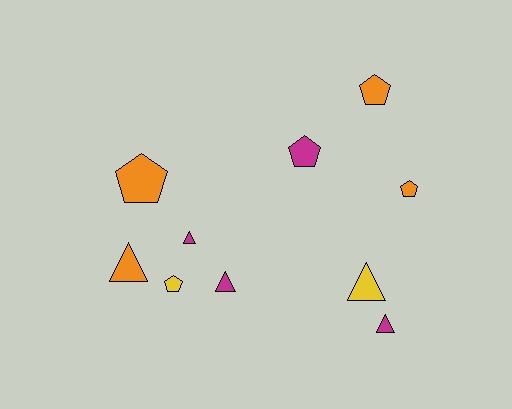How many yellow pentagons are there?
There is 1 yellow pentagon.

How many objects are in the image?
There are 10 objects.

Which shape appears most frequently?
Pentagon, with 5 objects.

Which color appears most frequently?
Orange, with 4 objects.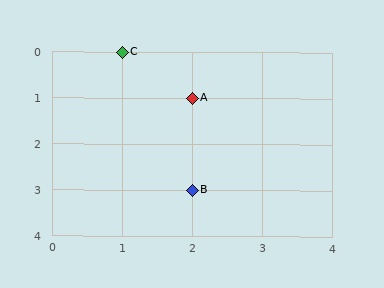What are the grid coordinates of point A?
Point A is at grid coordinates (2, 1).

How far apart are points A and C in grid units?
Points A and C are 1 column and 1 row apart (about 1.4 grid units diagonally).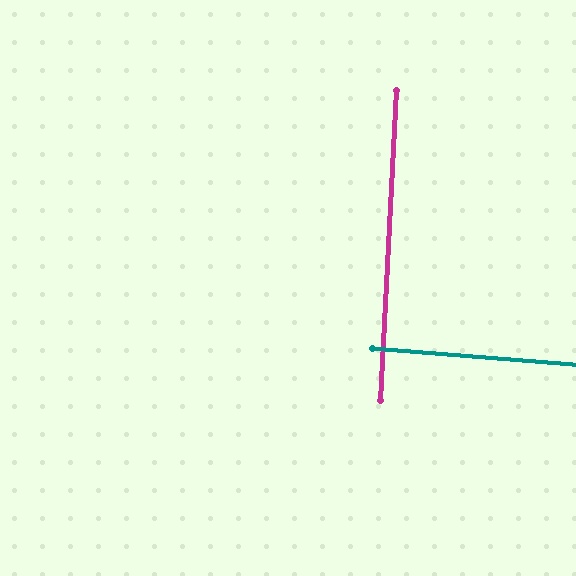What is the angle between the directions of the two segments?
Approximately 88 degrees.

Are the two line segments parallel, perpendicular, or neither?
Perpendicular — they meet at approximately 88°.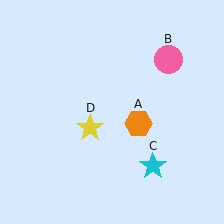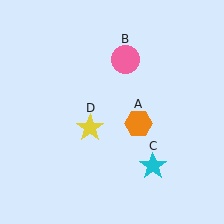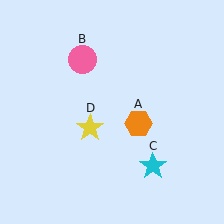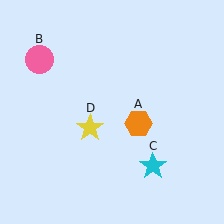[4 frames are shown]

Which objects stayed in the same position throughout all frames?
Orange hexagon (object A) and cyan star (object C) and yellow star (object D) remained stationary.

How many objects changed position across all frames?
1 object changed position: pink circle (object B).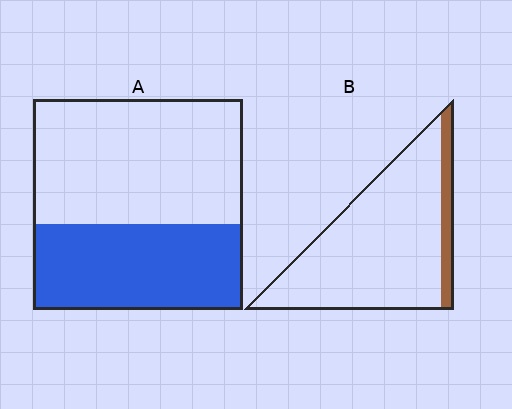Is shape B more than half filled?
No.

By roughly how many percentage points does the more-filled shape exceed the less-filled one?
By roughly 30 percentage points (A over B).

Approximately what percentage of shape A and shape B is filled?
A is approximately 40% and B is approximately 10%.